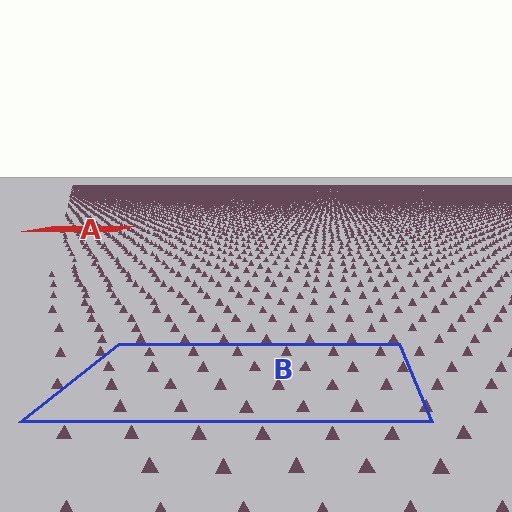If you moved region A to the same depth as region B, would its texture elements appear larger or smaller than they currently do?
They would appear larger. At a closer depth, the same texture elements are projected at a bigger on-screen size.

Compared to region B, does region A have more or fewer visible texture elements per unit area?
Region A has more texture elements per unit area — they are packed more densely because it is farther away.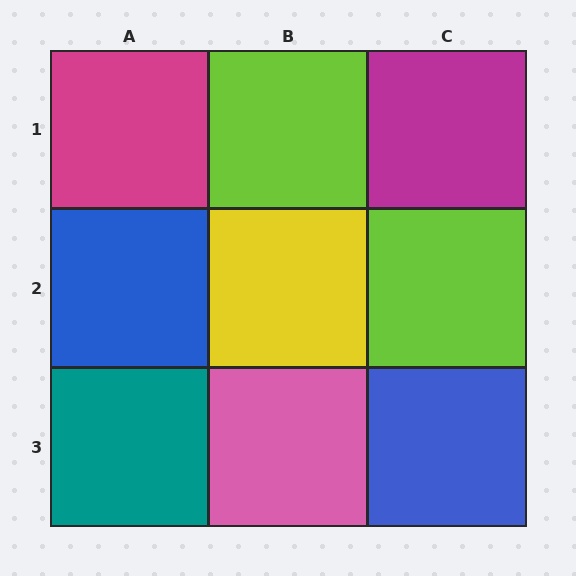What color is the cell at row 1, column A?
Magenta.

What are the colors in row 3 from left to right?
Teal, pink, blue.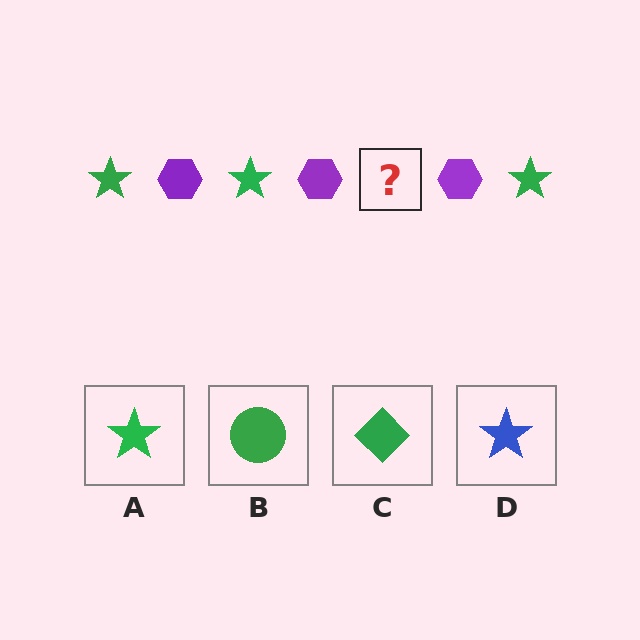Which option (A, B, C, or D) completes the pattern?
A.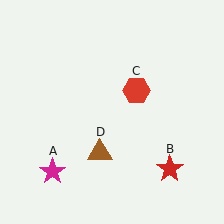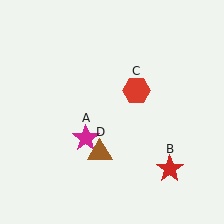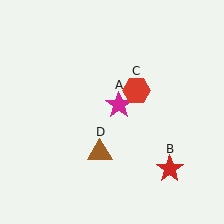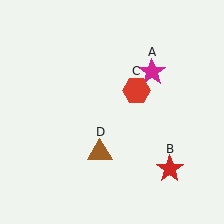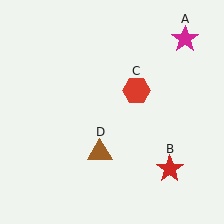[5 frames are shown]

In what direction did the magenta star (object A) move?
The magenta star (object A) moved up and to the right.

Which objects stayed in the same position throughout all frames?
Red star (object B) and red hexagon (object C) and brown triangle (object D) remained stationary.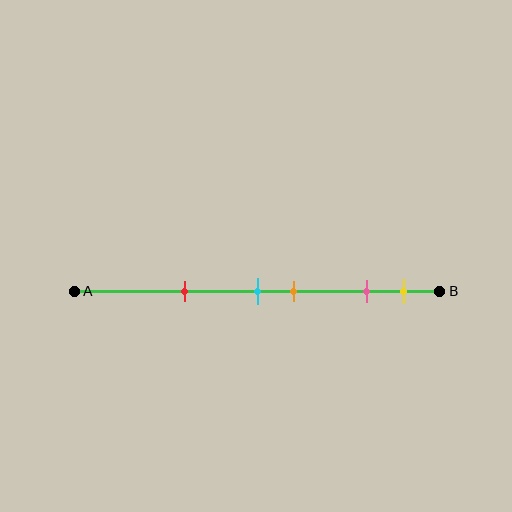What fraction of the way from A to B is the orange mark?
The orange mark is approximately 60% (0.6) of the way from A to B.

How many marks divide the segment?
There are 5 marks dividing the segment.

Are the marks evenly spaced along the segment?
No, the marks are not evenly spaced.